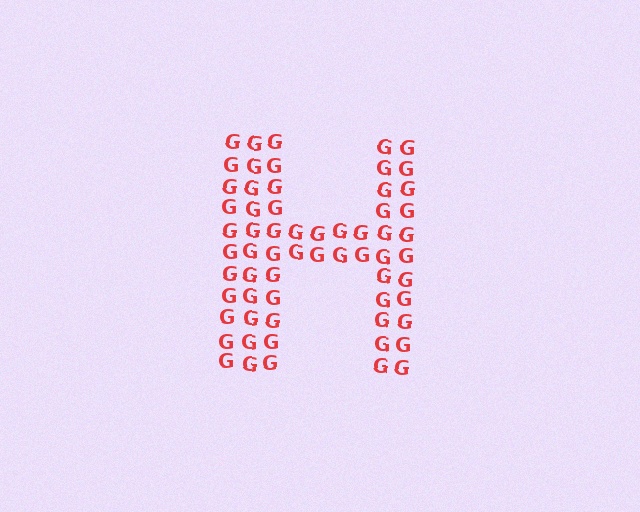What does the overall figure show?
The overall figure shows the letter H.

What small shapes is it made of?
It is made of small letter G's.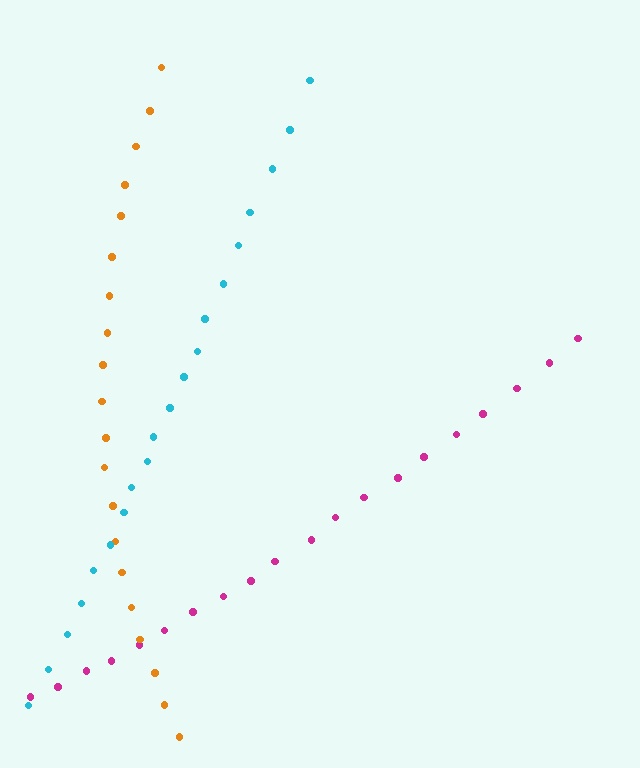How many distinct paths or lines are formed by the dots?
There are 3 distinct paths.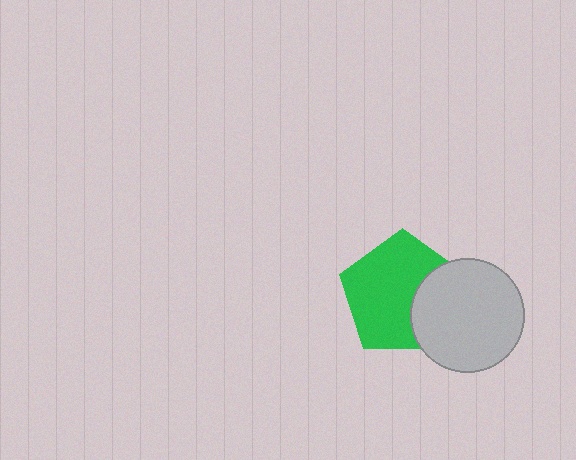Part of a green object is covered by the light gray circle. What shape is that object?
It is a pentagon.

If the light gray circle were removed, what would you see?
You would see the complete green pentagon.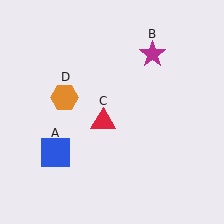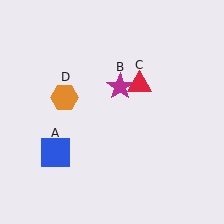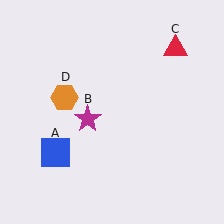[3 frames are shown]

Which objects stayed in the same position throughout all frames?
Blue square (object A) and orange hexagon (object D) remained stationary.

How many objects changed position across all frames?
2 objects changed position: magenta star (object B), red triangle (object C).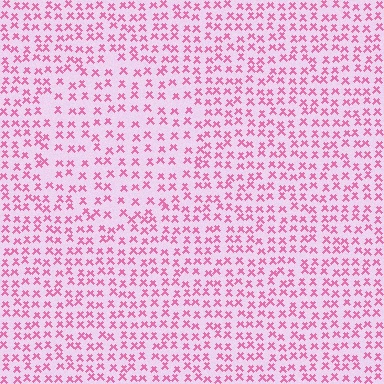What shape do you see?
I see a circle.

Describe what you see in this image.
The image contains small pink elements arranged at two different densities. A circle-shaped region is visible where the elements are less densely packed than the surrounding area.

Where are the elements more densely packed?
The elements are more densely packed outside the circle boundary.